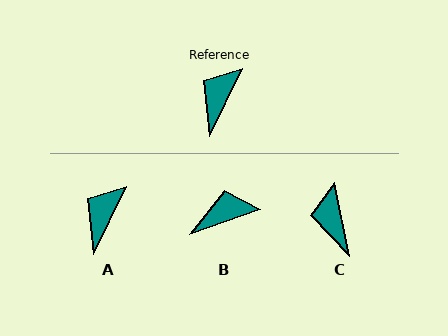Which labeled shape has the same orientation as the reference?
A.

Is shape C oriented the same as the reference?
No, it is off by about 37 degrees.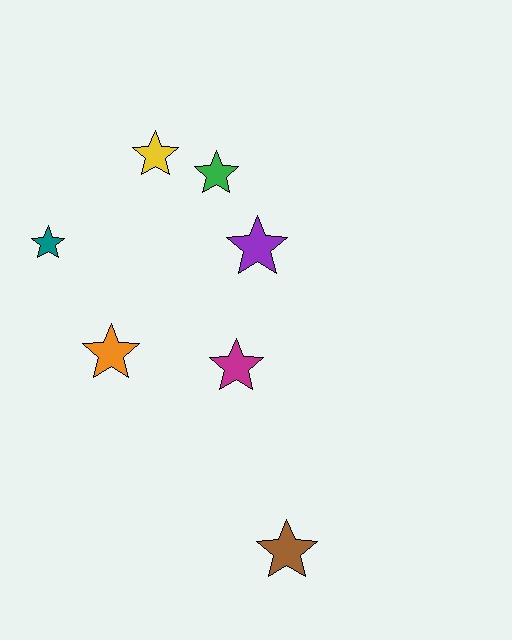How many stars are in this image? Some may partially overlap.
There are 7 stars.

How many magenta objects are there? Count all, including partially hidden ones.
There is 1 magenta object.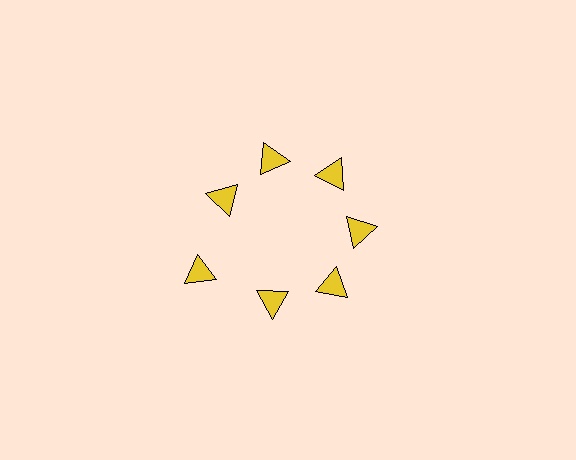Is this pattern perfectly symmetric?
No. The 7 yellow triangles are arranged in a ring, but one element near the 8 o'clock position is pushed outward from the center, breaking the 7-fold rotational symmetry.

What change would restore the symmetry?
The symmetry would be restored by moving it inward, back onto the ring so that all 7 triangles sit at equal angles and equal distance from the center.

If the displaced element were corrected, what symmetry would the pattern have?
It would have 7-fold rotational symmetry — the pattern would map onto itself every 51 degrees.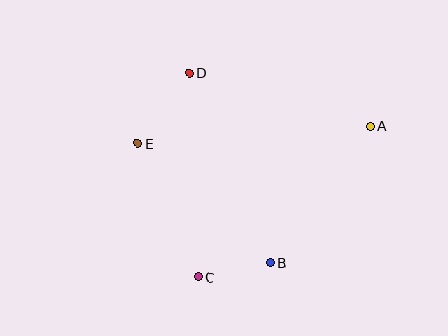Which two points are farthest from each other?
Points A and E are farthest from each other.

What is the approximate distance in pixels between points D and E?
The distance between D and E is approximately 87 pixels.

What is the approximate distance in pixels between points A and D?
The distance between A and D is approximately 189 pixels.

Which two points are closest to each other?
Points B and C are closest to each other.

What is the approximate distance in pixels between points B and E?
The distance between B and E is approximately 179 pixels.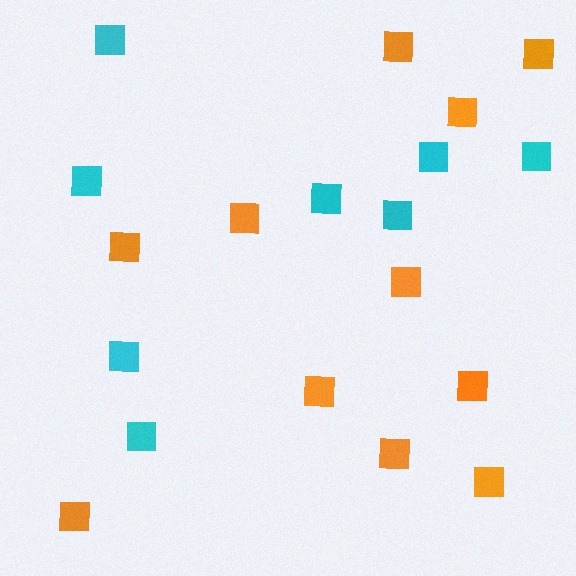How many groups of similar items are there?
There are 2 groups: one group of cyan squares (8) and one group of orange squares (11).